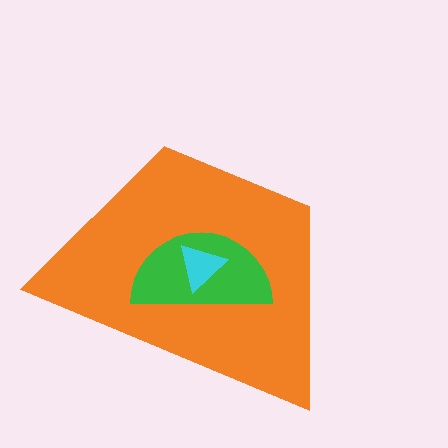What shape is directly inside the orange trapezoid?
The green semicircle.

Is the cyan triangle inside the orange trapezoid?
Yes.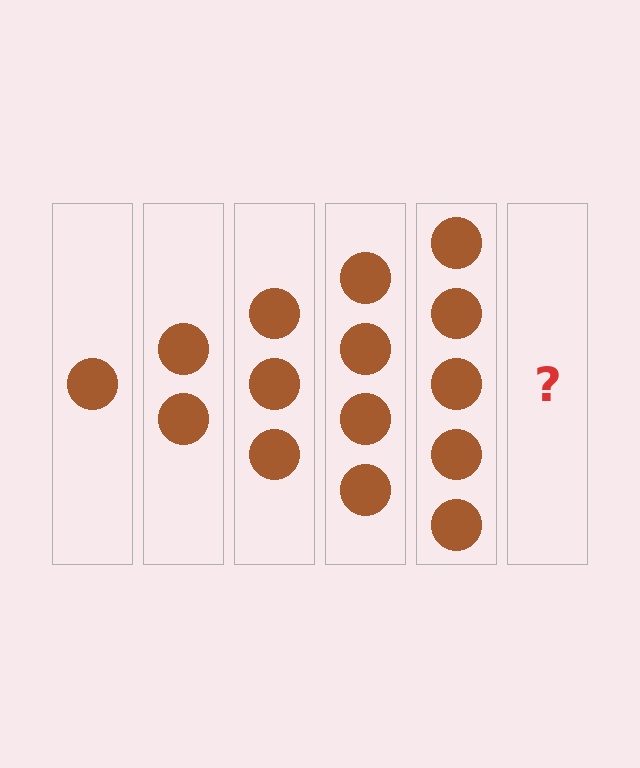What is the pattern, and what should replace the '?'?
The pattern is that each step adds one more circle. The '?' should be 6 circles.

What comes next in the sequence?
The next element should be 6 circles.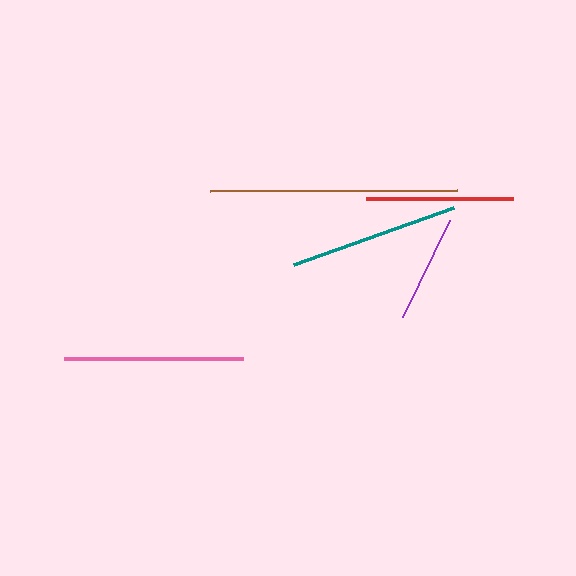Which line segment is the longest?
The brown line is the longest at approximately 247 pixels.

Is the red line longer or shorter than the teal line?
The teal line is longer than the red line.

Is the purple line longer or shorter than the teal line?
The teal line is longer than the purple line.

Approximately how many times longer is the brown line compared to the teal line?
The brown line is approximately 1.5 times the length of the teal line.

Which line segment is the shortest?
The purple line is the shortest at approximately 108 pixels.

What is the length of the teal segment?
The teal segment is approximately 170 pixels long.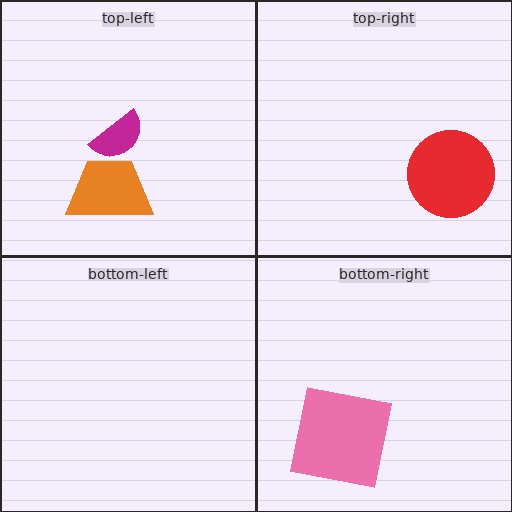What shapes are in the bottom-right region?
The pink square.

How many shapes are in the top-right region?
2.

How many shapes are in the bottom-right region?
1.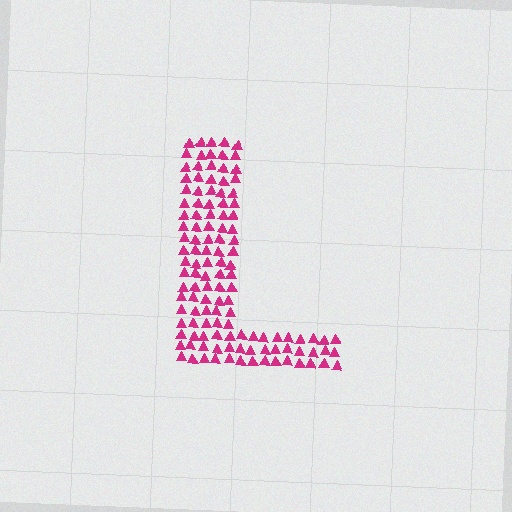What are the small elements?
The small elements are triangles.